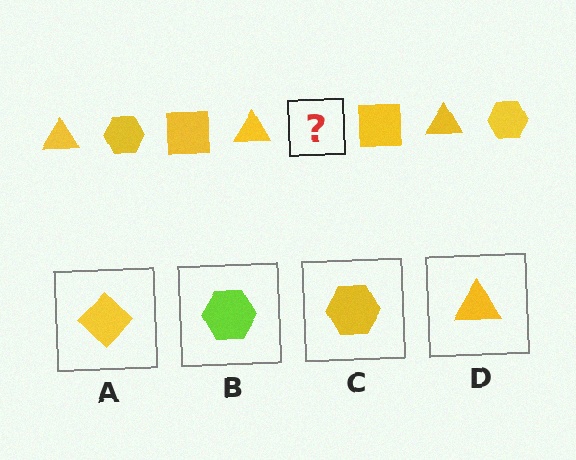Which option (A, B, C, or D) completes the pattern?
C.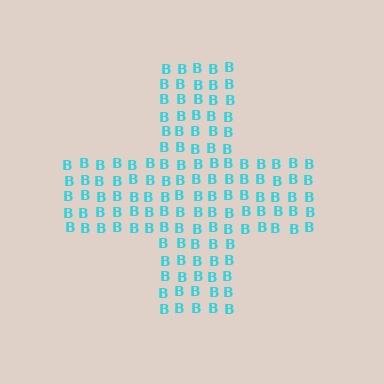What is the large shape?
The large shape is a cross.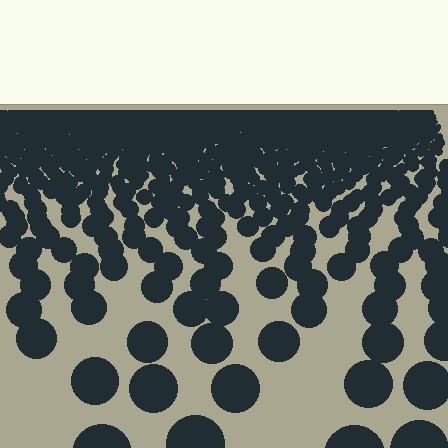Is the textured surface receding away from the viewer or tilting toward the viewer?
The surface is receding away from the viewer. Texture elements get smaller and denser toward the top.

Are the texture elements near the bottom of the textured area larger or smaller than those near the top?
Larger. Near the bottom, elements are closer to the viewer and appear at a bigger on-screen size.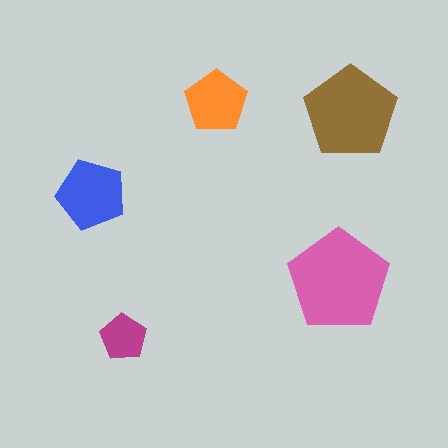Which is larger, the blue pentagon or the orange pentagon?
The blue one.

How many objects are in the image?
There are 5 objects in the image.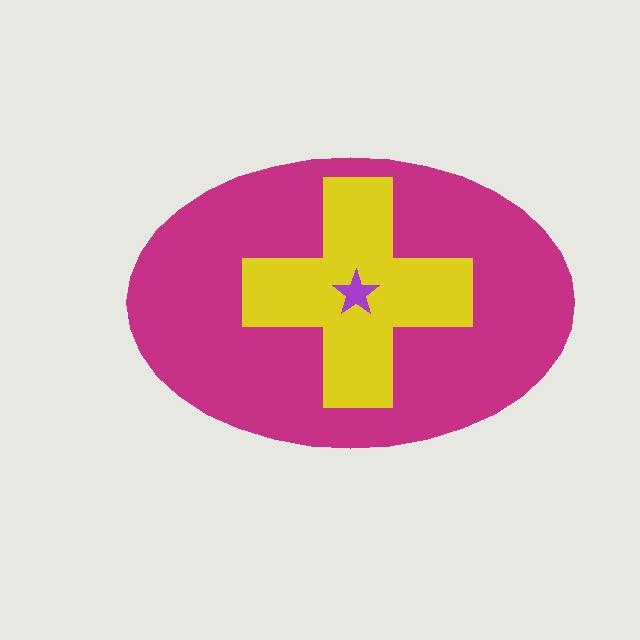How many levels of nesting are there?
3.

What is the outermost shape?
The magenta ellipse.